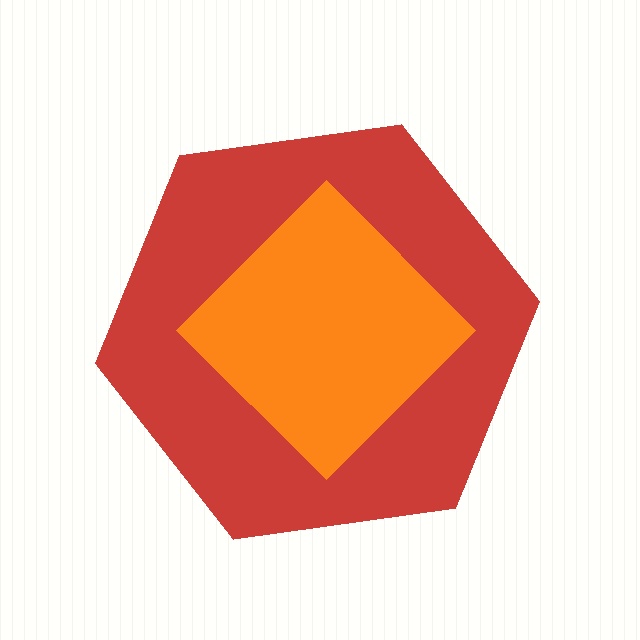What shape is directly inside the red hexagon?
The orange diamond.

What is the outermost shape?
The red hexagon.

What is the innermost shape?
The orange diamond.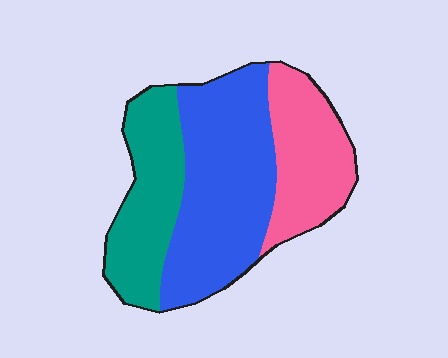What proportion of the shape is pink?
Pink covers roughly 25% of the shape.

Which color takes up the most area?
Blue, at roughly 45%.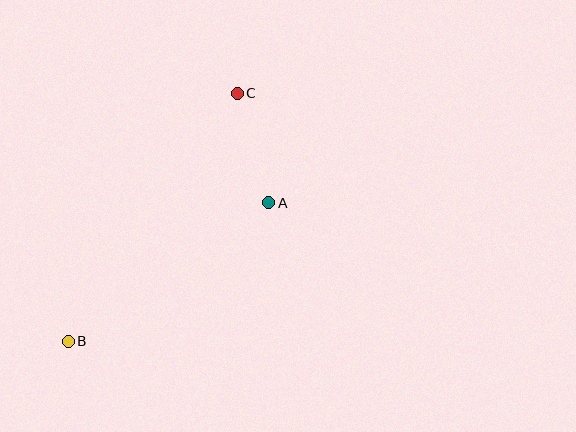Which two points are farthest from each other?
Points B and C are farthest from each other.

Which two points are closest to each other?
Points A and C are closest to each other.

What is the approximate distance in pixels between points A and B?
The distance between A and B is approximately 244 pixels.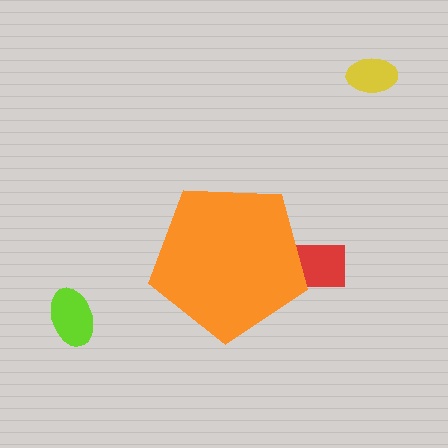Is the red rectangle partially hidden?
Yes, the red rectangle is partially hidden behind the orange pentagon.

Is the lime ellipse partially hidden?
No, the lime ellipse is fully visible.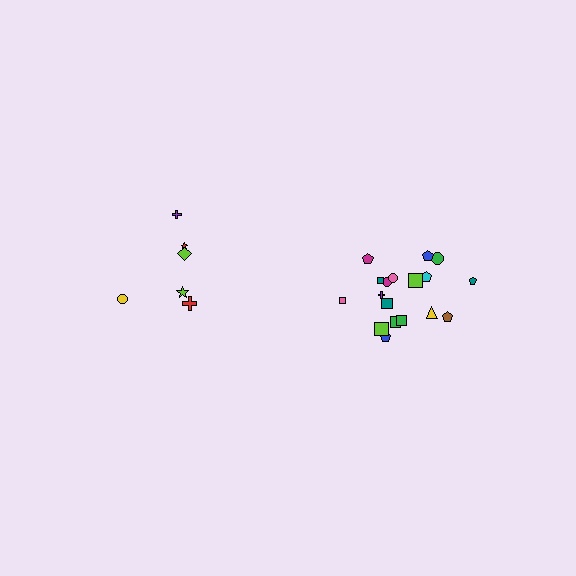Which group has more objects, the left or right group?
The right group.